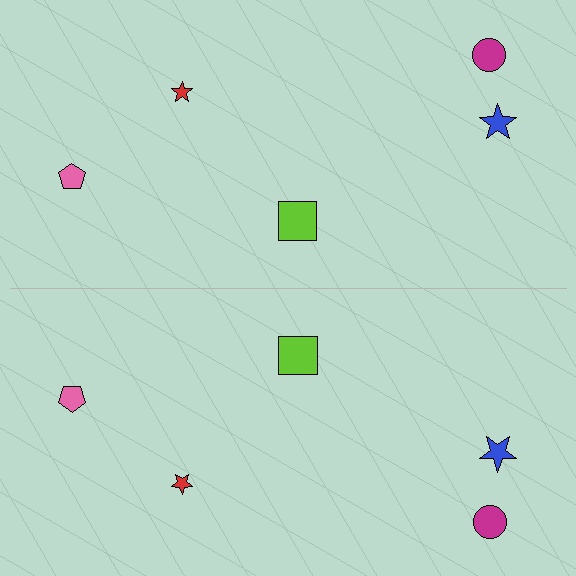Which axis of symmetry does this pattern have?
The pattern has a horizontal axis of symmetry running through the center of the image.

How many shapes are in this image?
There are 10 shapes in this image.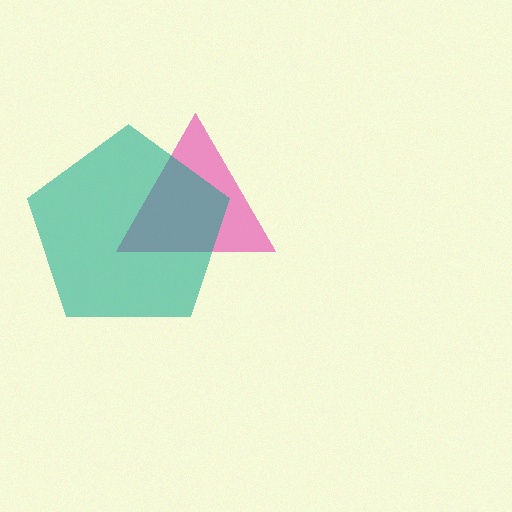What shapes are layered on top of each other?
The layered shapes are: a pink triangle, a teal pentagon.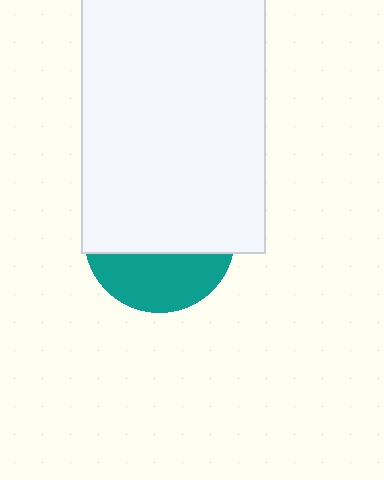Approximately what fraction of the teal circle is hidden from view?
Roughly 64% of the teal circle is hidden behind the white rectangle.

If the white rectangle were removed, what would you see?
You would see the complete teal circle.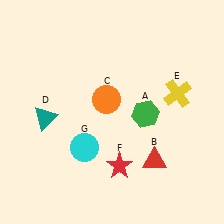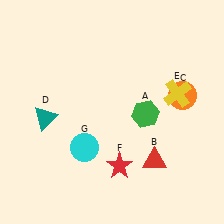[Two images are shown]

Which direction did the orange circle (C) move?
The orange circle (C) moved right.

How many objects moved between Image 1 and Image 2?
1 object moved between the two images.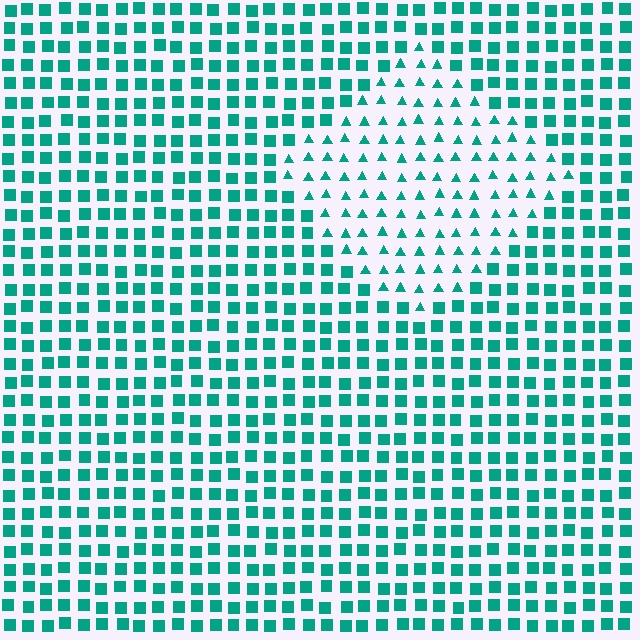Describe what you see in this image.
The image is filled with small teal elements arranged in a uniform grid. A diamond-shaped region contains triangles, while the surrounding area contains squares. The boundary is defined purely by the change in element shape.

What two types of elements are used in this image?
The image uses triangles inside the diamond region and squares outside it.